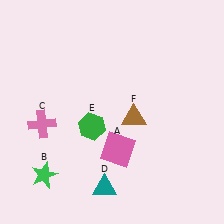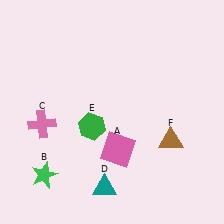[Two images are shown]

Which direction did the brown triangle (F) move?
The brown triangle (F) moved right.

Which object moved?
The brown triangle (F) moved right.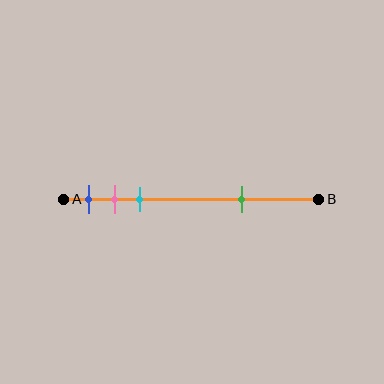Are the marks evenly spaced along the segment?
No, the marks are not evenly spaced.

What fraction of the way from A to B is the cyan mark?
The cyan mark is approximately 30% (0.3) of the way from A to B.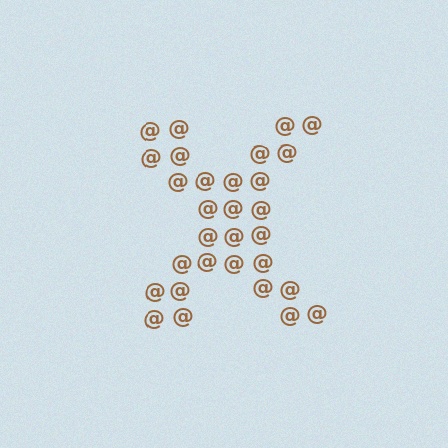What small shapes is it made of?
It is made of small at signs.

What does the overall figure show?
The overall figure shows the letter X.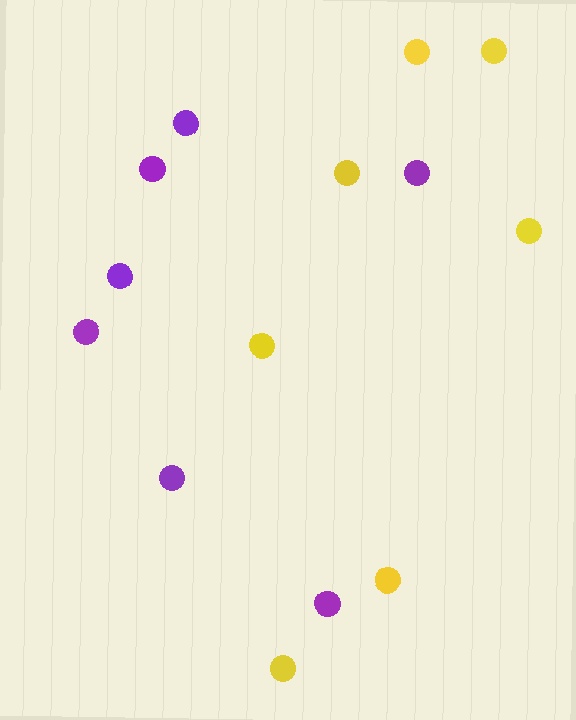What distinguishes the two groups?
There are 2 groups: one group of yellow circles (7) and one group of purple circles (7).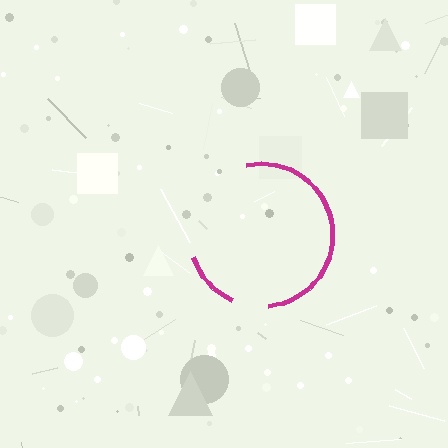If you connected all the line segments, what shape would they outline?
They would outline a circle.